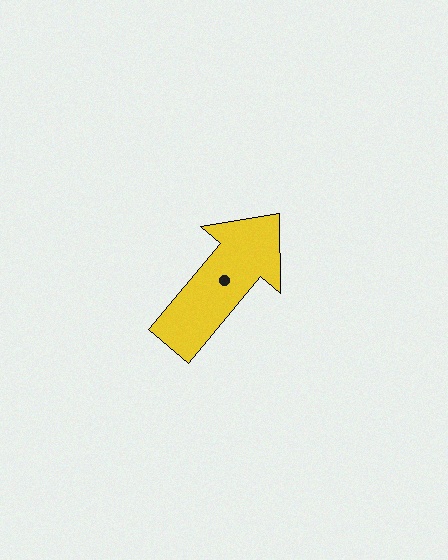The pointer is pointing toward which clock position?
Roughly 1 o'clock.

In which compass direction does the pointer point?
Northeast.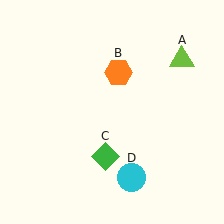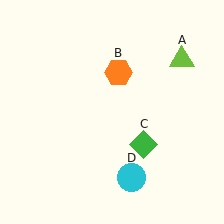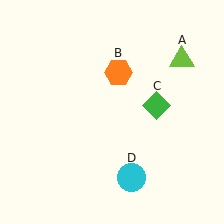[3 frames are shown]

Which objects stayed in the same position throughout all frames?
Lime triangle (object A) and orange hexagon (object B) and cyan circle (object D) remained stationary.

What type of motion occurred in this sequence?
The green diamond (object C) rotated counterclockwise around the center of the scene.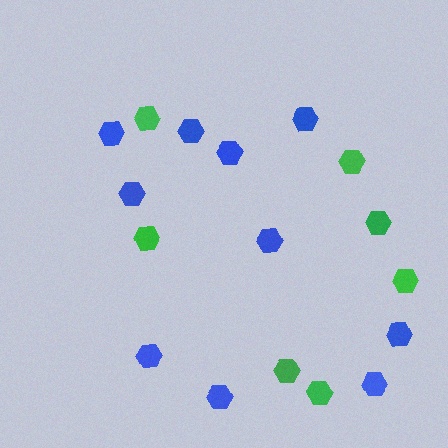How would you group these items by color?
There are 2 groups: one group of green hexagons (7) and one group of blue hexagons (10).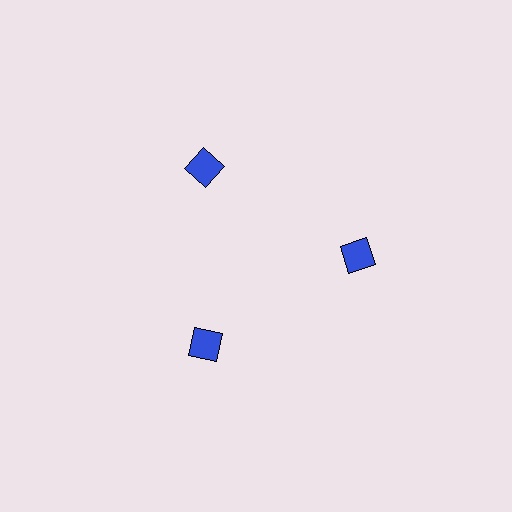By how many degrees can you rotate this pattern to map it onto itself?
The pattern maps onto itself every 120 degrees of rotation.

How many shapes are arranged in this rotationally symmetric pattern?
There are 3 shapes, arranged in 3 groups of 1.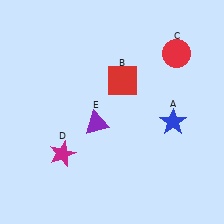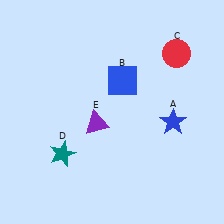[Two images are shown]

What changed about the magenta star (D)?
In Image 1, D is magenta. In Image 2, it changed to teal.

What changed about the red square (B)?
In Image 1, B is red. In Image 2, it changed to blue.